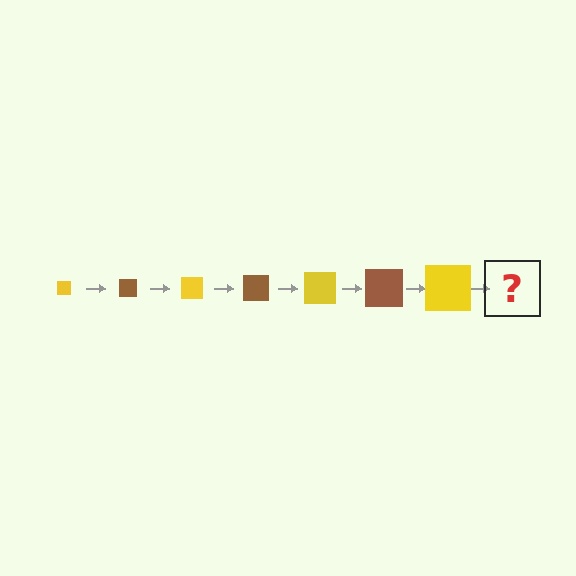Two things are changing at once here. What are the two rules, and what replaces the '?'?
The two rules are that the square grows larger each step and the color cycles through yellow and brown. The '?' should be a brown square, larger than the previous one.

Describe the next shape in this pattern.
It should be a brown square, larger than the previous one.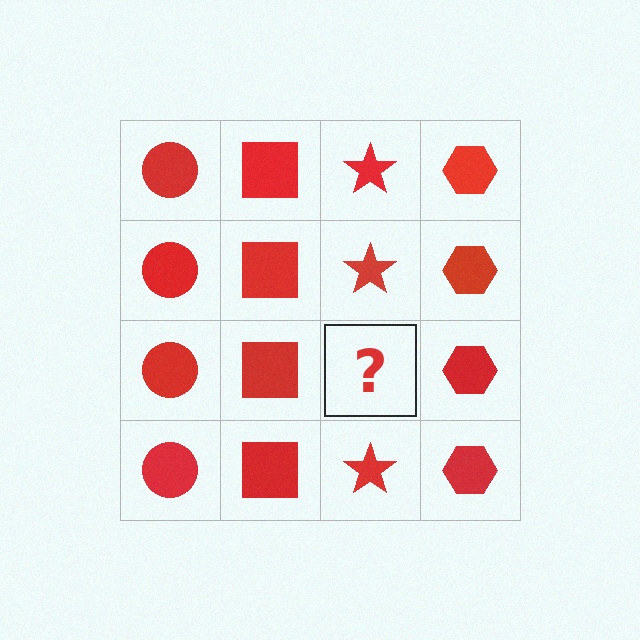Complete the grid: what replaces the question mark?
The question mark should be replaced with a red star.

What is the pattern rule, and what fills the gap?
The rule is that each column has a consistent shape. The gap should be filled with a red star.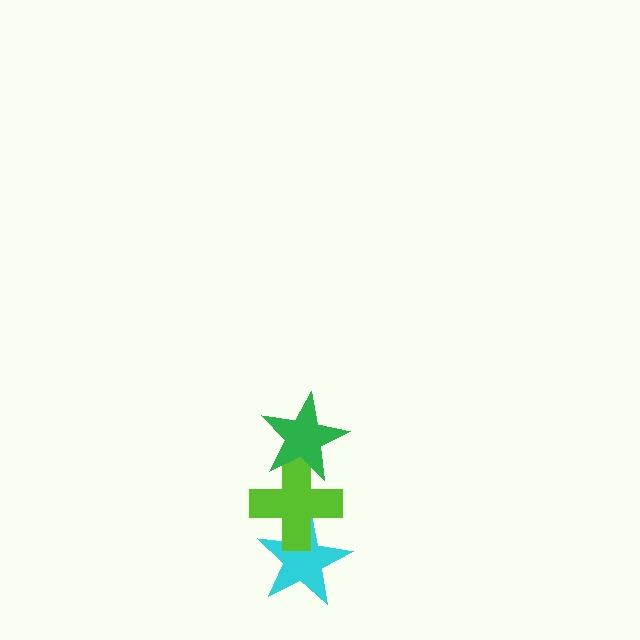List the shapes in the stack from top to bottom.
From top to bottom: the green star, the lime cross, the cyan star.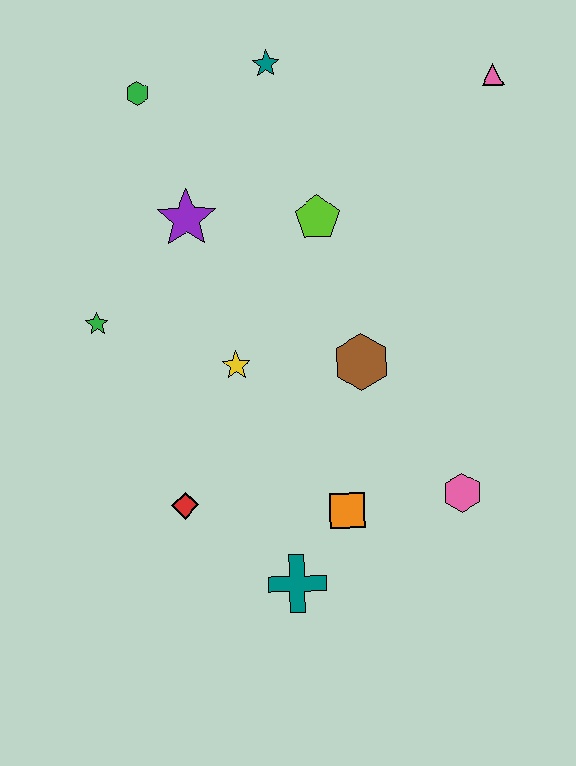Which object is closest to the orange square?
The teal cross is closest to the orange square.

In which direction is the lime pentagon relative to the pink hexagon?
The lime pentagon is above the pink hexagon.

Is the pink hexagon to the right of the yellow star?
Yes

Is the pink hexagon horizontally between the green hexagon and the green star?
No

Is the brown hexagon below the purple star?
Yes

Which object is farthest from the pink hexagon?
The green hexagon is farthest from the pink hexagon.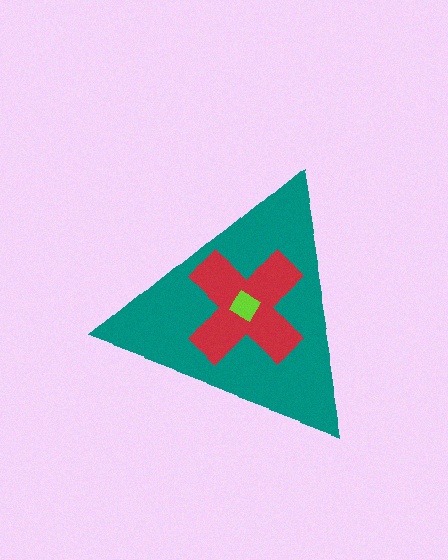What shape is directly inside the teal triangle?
The red cross.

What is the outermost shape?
The teal triangle.